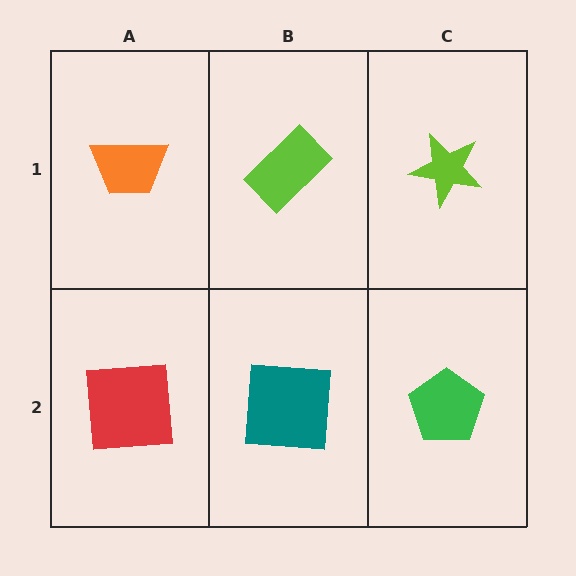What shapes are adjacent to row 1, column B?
A teal square (row 2, column B), an orange trapezoid (row 1, column A), a lime star (row 1, column C).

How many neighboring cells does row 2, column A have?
2.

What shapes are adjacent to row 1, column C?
A green pentagon (row 2, column C), a lime rectangle (row 1, column B).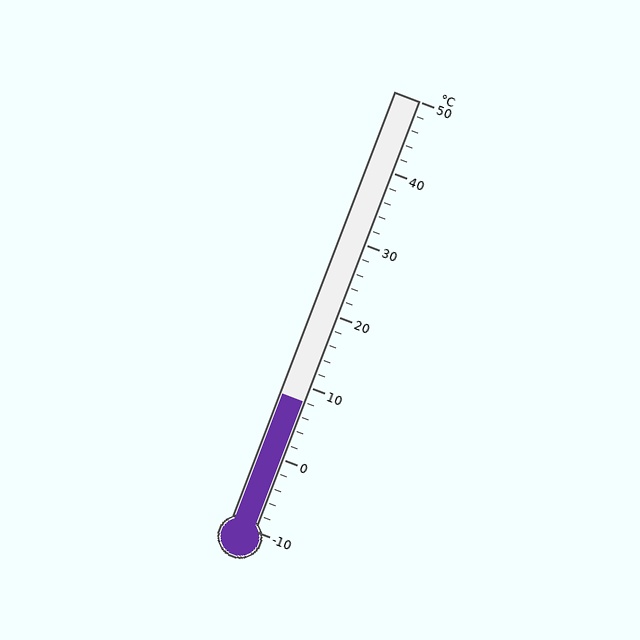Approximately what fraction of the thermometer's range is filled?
The thermometer is filled to approximately 30% of its range.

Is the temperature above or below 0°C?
The temperature is above 0°C.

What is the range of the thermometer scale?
The thermometer scale ranges from -10°C to 50°C.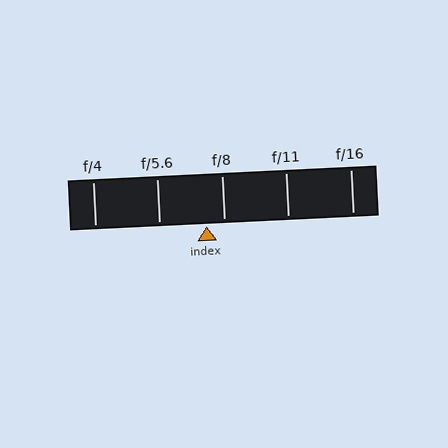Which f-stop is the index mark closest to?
The index mark is closest to f/8.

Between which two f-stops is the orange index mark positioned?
The index mark is between f/5.6 and f/8.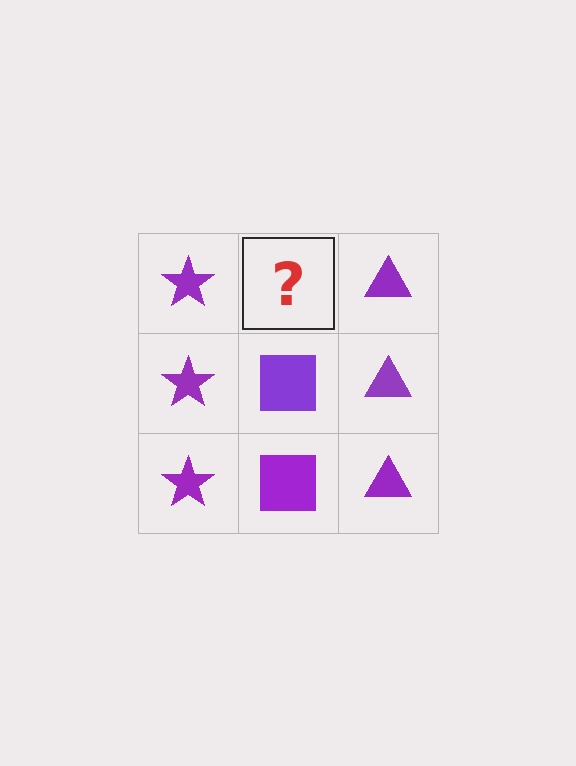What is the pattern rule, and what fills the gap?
The rule is that each column has a consistent shape. The gap should be filled with a purple square.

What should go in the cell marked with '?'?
The missing cell should contain a purple square.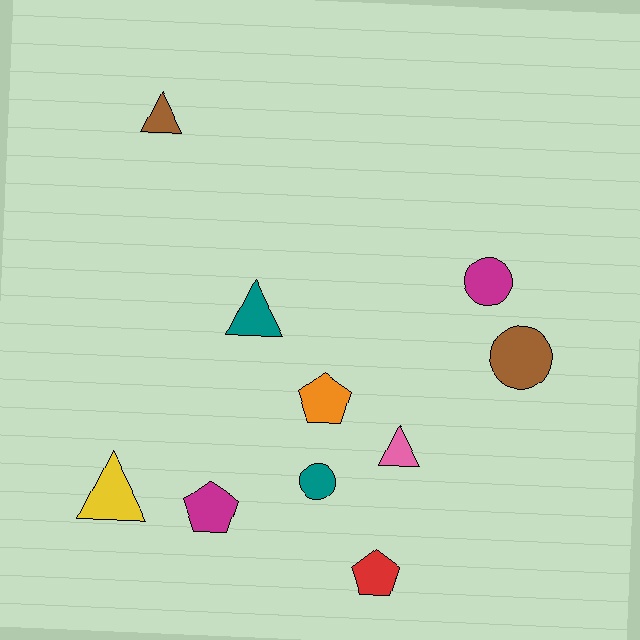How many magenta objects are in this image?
There are 2 magenta objects.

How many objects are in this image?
There are 10 objects.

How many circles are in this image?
There are 3 circles.